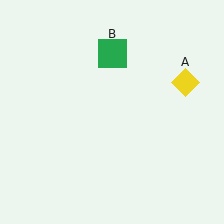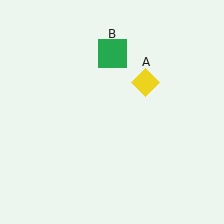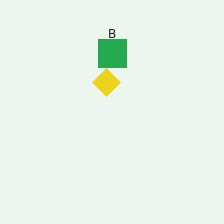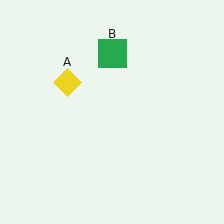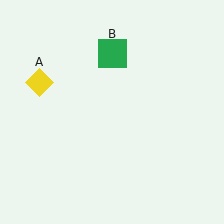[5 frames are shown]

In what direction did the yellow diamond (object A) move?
The yellow diamond (object A) moved left.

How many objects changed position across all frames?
1 object changed position: yellow diamond (object A).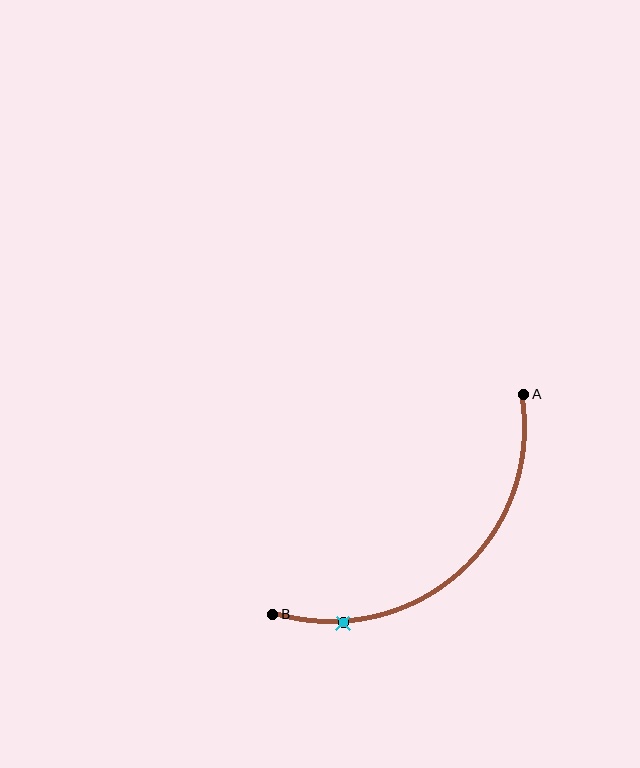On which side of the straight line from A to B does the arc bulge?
The arc bulges below and to the right of the straight line connecting A and B.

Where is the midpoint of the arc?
The arc midpoint is the point on the curve farthest from the straight line joining A and B. It sits below and to the right of that line.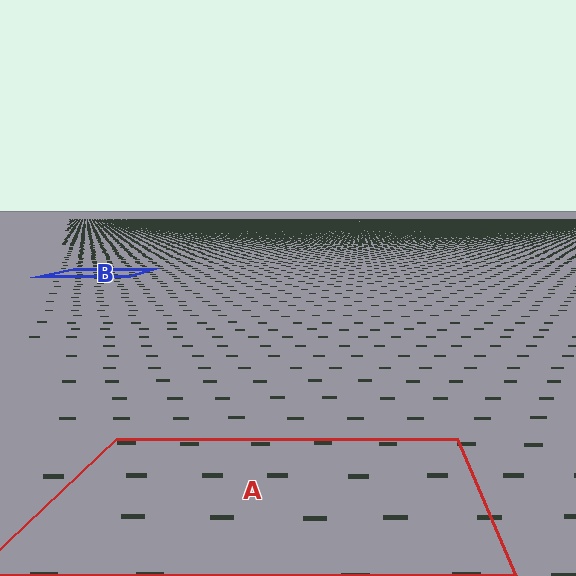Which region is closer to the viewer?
Region A is closer. The texture elements there are larger and more spread out.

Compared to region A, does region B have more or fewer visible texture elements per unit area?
Region B has more texture elements per unit area — they are packed more densely because it is farther away.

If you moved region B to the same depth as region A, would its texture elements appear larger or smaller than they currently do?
They would appear larger. At a closer depth, the same texture elements are projected at a bigger on-screen size.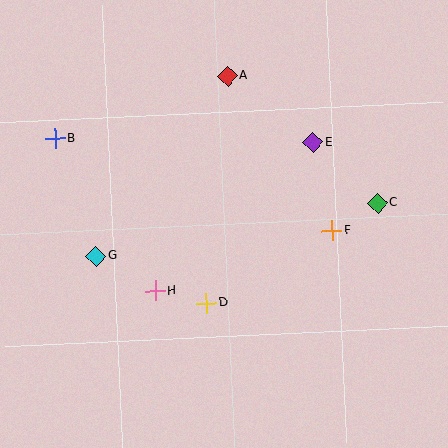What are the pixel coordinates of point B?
Point B is at (55, 139).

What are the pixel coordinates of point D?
Point D is at (206, 303).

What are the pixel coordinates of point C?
Point C is at (377, 203).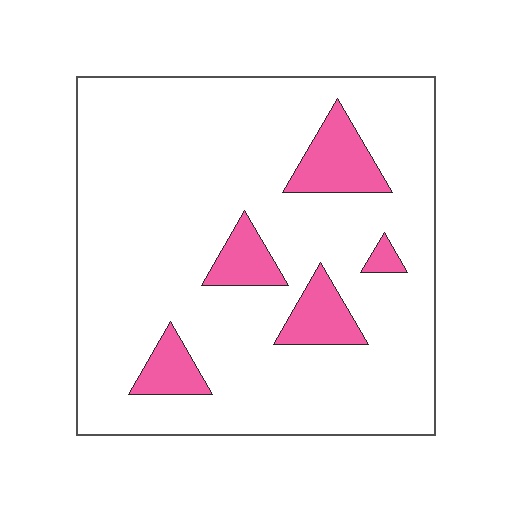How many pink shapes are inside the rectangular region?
5.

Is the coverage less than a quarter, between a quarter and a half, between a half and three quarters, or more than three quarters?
Less than a quarter.